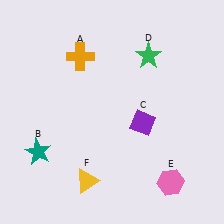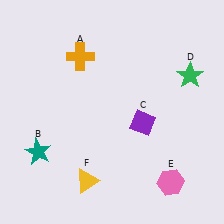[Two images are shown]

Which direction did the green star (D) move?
The green star (D) moved right.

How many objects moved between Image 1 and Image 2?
1 object moved between the two images.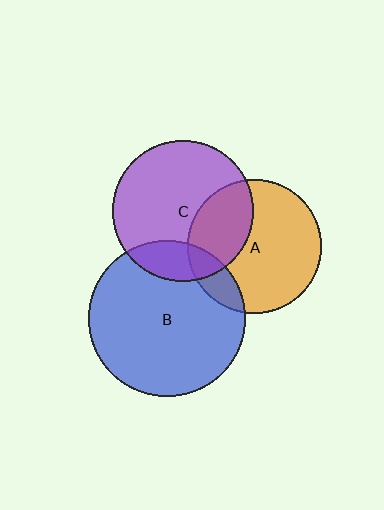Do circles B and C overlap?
Yes.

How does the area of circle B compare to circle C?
Approximately 1.2 times.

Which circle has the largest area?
Circle B (blue).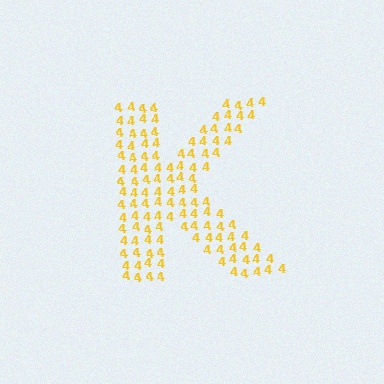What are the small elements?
The small elements are digit 4's.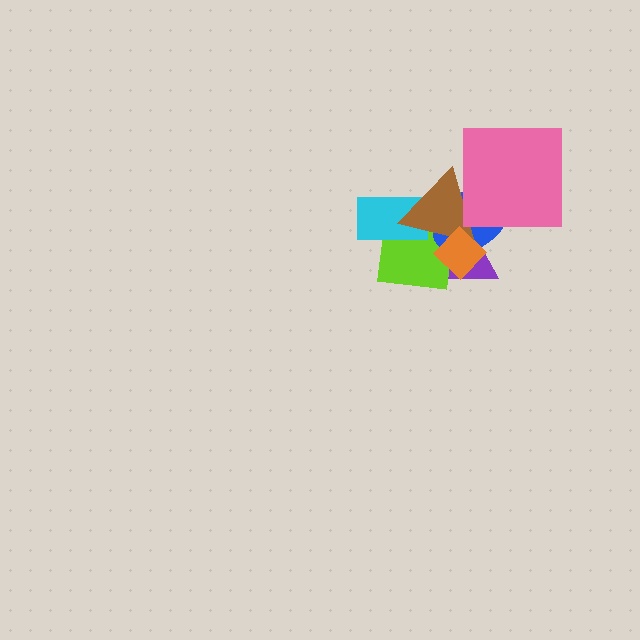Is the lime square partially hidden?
Yes, it is partially covered by another shape.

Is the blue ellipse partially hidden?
Yes, it is partially covered by another shape.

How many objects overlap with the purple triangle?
4 objects overlap with the purple triangle.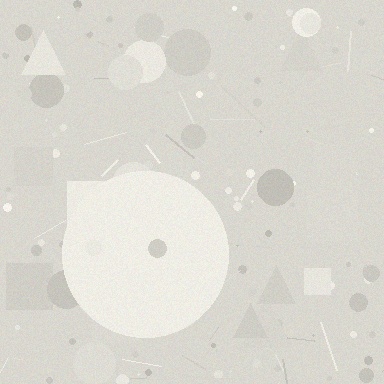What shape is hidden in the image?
A circle is hidden in the image.